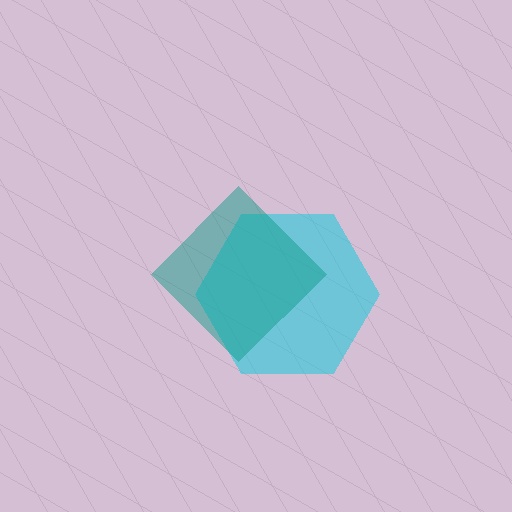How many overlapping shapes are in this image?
There are 2 overlapping shapes in the image.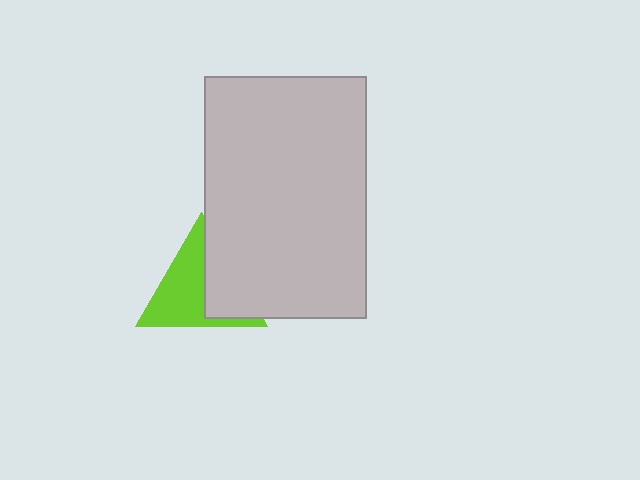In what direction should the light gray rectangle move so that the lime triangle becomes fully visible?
The light gray rectangle should move right. That is the shortest direction to clear the overlap and leave the lime triangle fully visible.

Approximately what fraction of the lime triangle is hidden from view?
Roughly 41% of the lime triangle is hidden behind the light gray rectangle.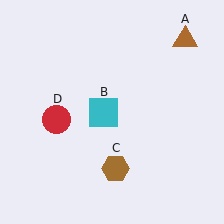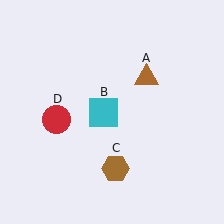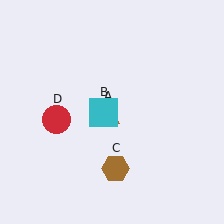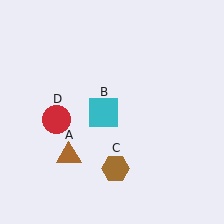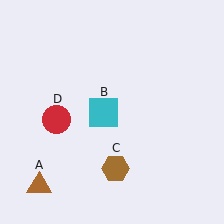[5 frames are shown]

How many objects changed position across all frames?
1 object changed position: brown triangle (object A).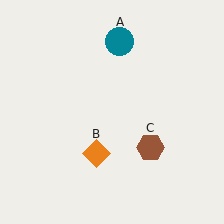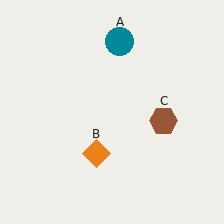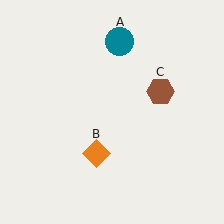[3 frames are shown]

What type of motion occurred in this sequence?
The brown hexagon (object C) rotated counterclockwise around the center of the scene.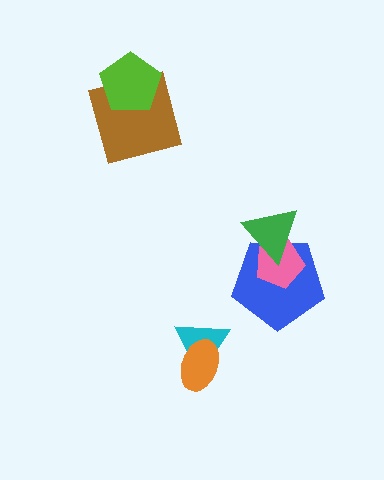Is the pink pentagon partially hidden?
Yes, it is partially covered by another shape.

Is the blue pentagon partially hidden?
Yes, it is partially covered by another shape.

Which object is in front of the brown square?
The lime pentagon is in front of the brown square.